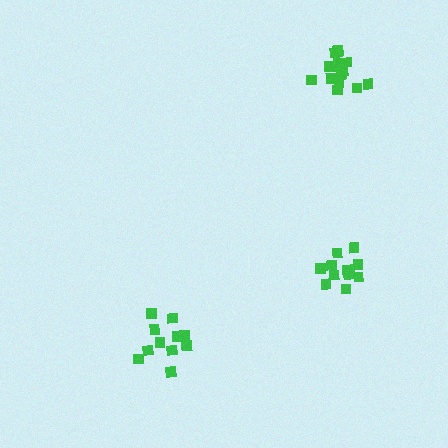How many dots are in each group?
Group 1: 12 dots, Group 2: 16 dots, Group 3: 12 dots (40 total).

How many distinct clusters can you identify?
There are 3 distinct clusters.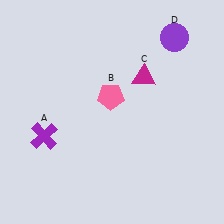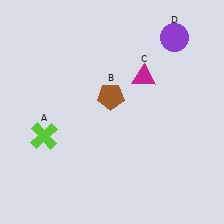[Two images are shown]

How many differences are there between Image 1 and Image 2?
There are 2 differences between the two images.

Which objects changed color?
A changed from purple to lime. B changed from pink to brown.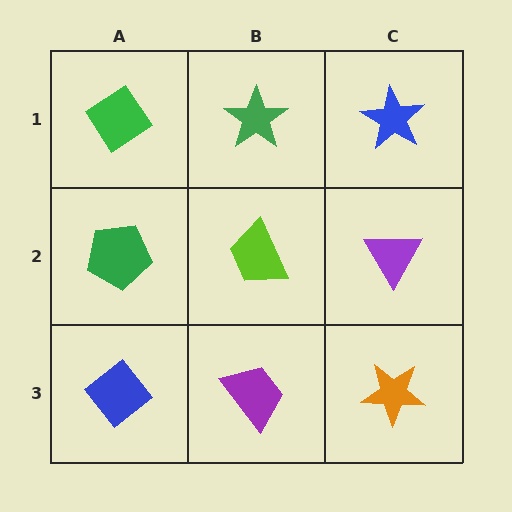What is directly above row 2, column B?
A green star.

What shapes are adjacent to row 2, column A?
A green diamond (row 1, column A), a blue diamond (row 3, column A), a lime trapezoid (row 2, column B).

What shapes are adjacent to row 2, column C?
A blue star (row 1, column C), an orange star (row 3, column C), a lime trapezoid (row 2, column B).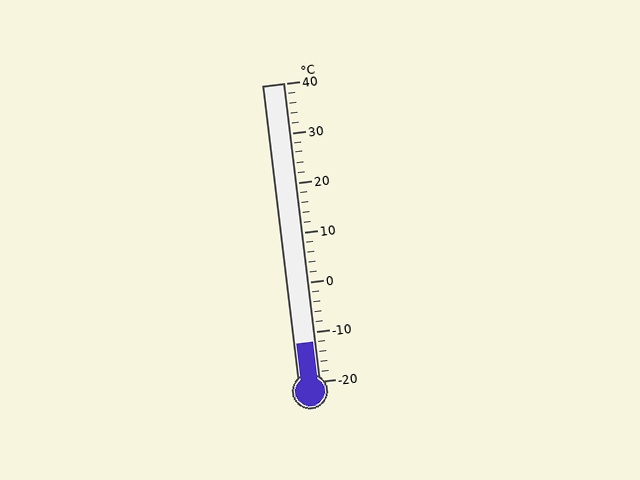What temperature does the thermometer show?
The thermometer shows approximately -12°C.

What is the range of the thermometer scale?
The thermometer scale ranges from -20°C to 40°C.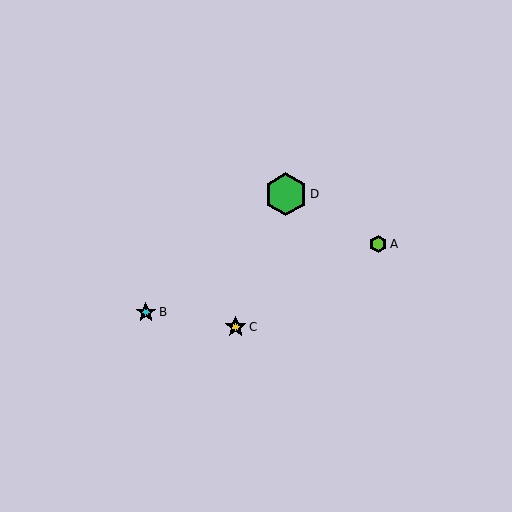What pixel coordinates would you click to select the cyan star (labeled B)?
Click at (146, 312) to select the cyan star B.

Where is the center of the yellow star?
The center of the yellow star is at (236, 327).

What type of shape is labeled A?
Shape A is a lime hexagon.